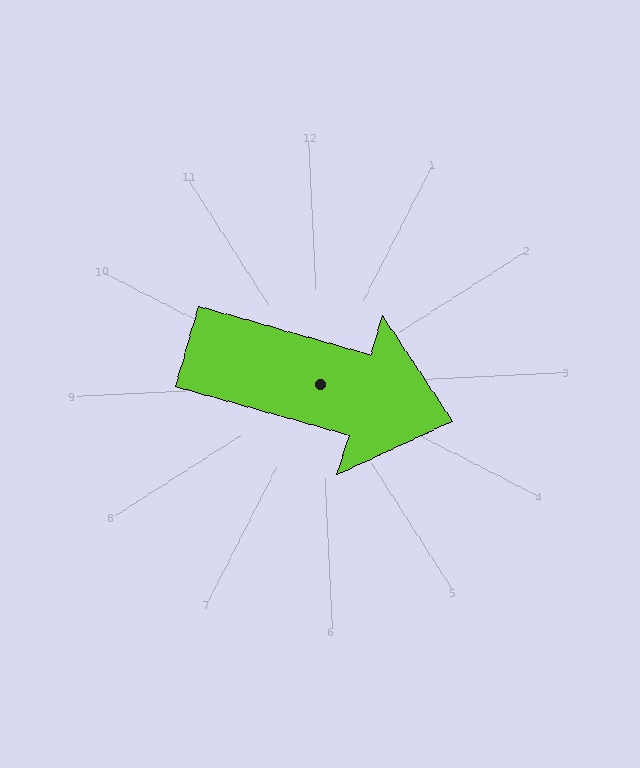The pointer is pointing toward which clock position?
Roughly 4 o'clock.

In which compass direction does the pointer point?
East.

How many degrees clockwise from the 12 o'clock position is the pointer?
Approximately 109 degrees.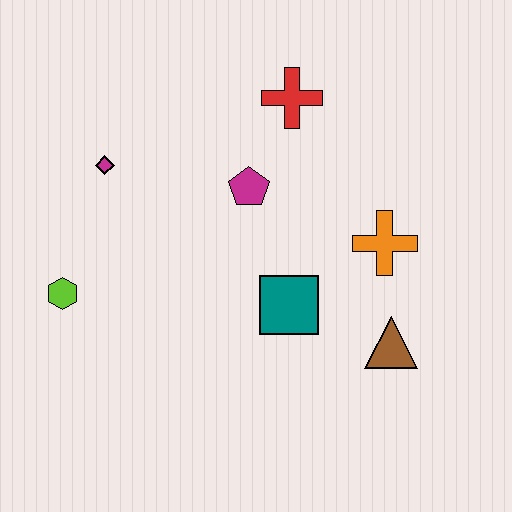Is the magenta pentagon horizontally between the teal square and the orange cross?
No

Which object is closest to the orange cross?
The brown triangle is closest to the orange cross.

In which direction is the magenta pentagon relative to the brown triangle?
The magenta pentagon is above the brown triangle.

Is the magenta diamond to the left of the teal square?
Yes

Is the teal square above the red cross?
No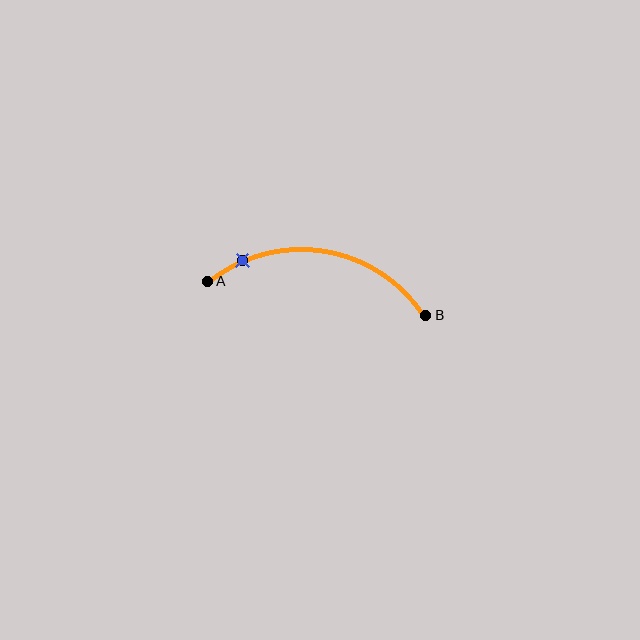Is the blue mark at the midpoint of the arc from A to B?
No. The blue mark lies on the arc but is closer to endpoint A. The arc midpoint would be at the point on the curve equidistant along the arc from both A and B.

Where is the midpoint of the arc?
The arc midpoint is the point on the curve farthest from the straight line joining A and B. It sits above that line.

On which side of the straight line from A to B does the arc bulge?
The arc bulges above the straight line connecting A and B.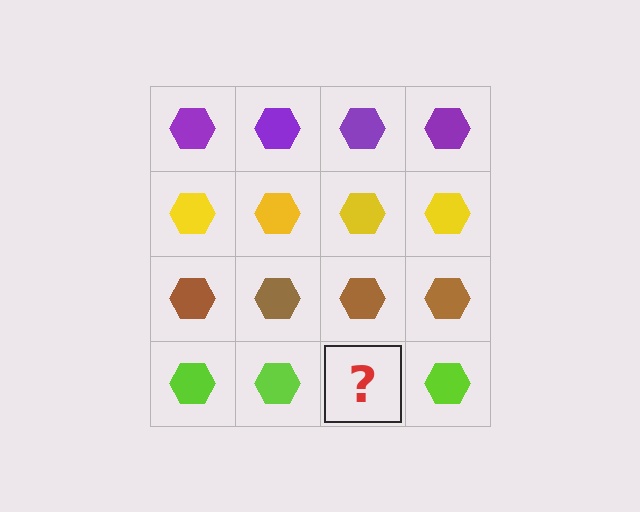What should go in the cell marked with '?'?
The missing cell should contain a lime hexagon.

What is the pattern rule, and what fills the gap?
The rule is that each row has a consistent color. The gap should be filled with a lime hexagon.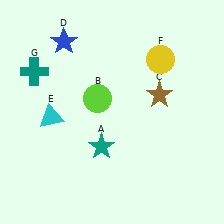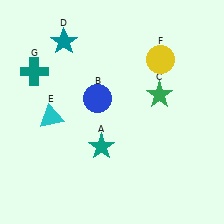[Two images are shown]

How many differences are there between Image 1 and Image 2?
There are 3 differences between the two images.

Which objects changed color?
B changed from lime to blue. C changed from brown to green. D changed from blue to teal.